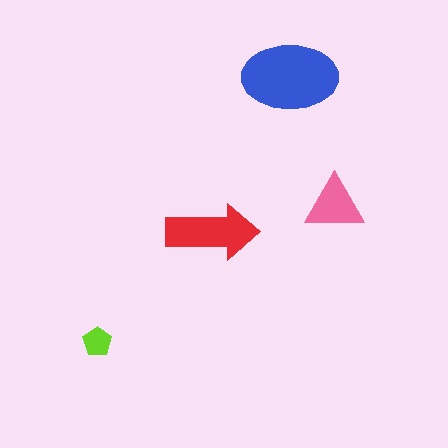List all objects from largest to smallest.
The blue ellipse, the red arrow, the pink triangle, the lime pentagon.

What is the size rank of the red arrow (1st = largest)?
2nd.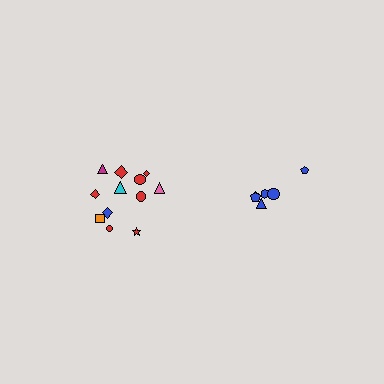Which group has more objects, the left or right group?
The left group.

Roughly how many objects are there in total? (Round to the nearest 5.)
Roughly 20 objects in total.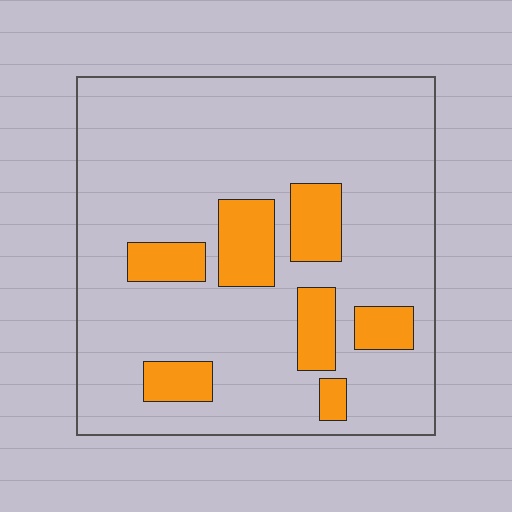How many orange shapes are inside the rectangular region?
7.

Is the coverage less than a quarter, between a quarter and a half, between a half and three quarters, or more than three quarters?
Less than a quarter.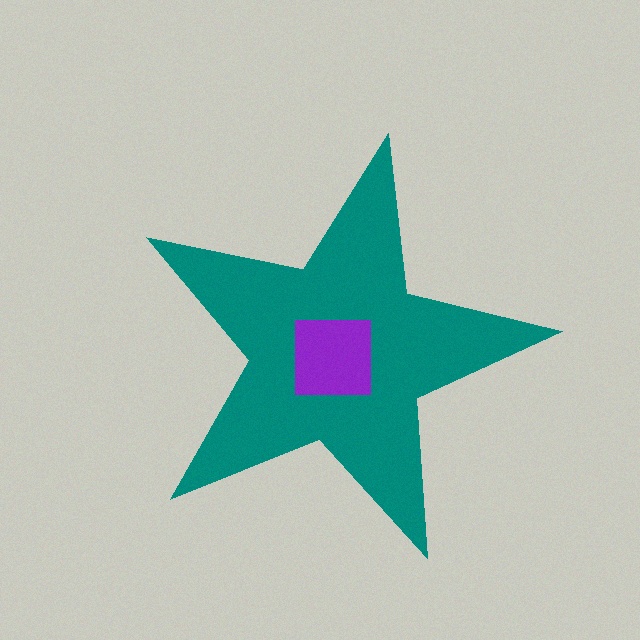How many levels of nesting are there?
2.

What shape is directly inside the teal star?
The purple square.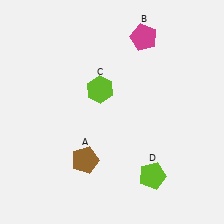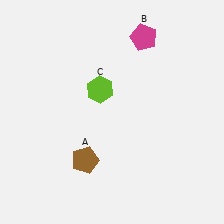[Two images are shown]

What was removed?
The lime pentagon (D) was removed in Image 2.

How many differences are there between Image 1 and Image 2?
There is 1 difference between the two images.